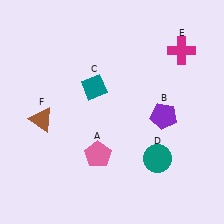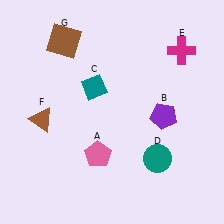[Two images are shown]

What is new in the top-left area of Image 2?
A brown square (G) was added in the top-left area of Image 2.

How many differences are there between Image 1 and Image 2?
There is 1 difference between the two images.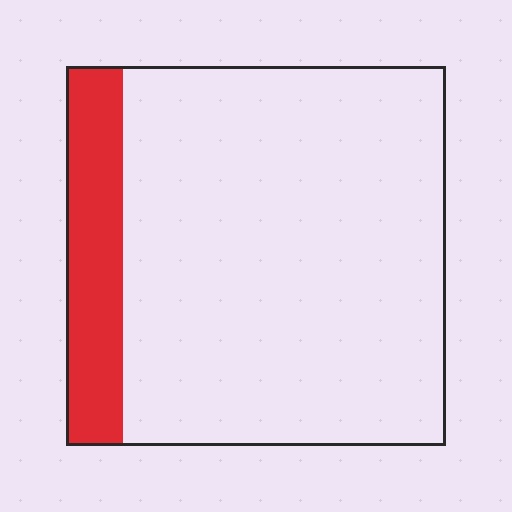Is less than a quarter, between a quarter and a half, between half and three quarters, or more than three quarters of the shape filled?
Less than a quarter.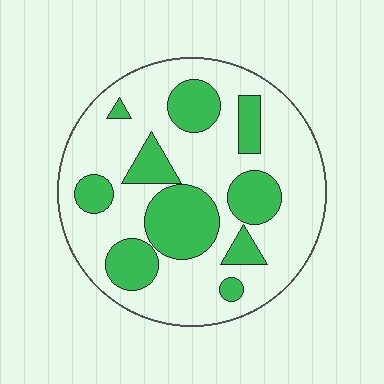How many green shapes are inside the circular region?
10.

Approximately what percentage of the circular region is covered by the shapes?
Approximately 30%.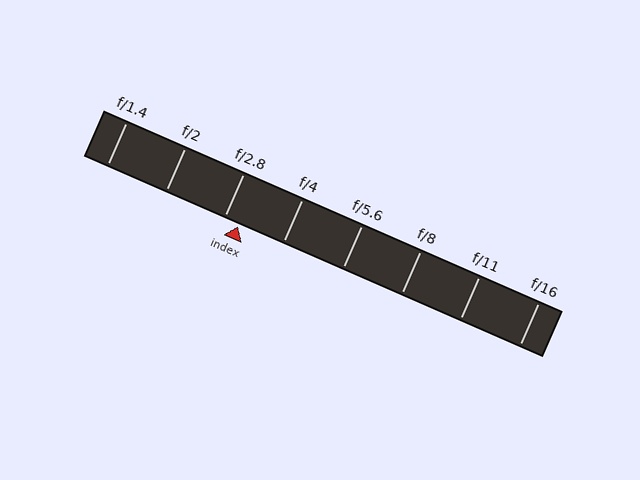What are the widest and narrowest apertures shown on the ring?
The widest aperture shown is f/1.4 and the narrowest is f/16.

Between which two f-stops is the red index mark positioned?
The index mark is between f/2.8 and f/4.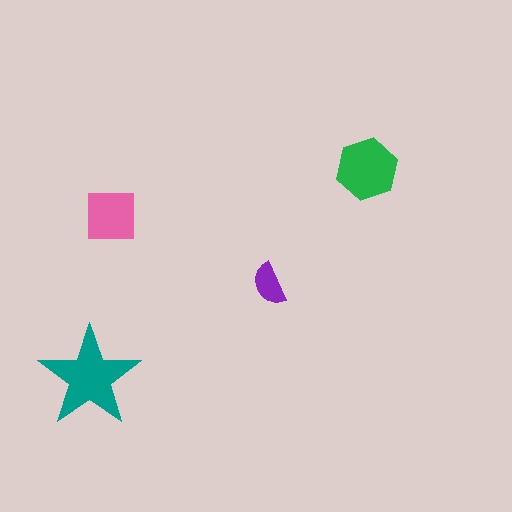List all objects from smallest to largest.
The purple semicircle, the pink square, the green hexagon, the teal star.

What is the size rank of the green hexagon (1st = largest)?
2nd.